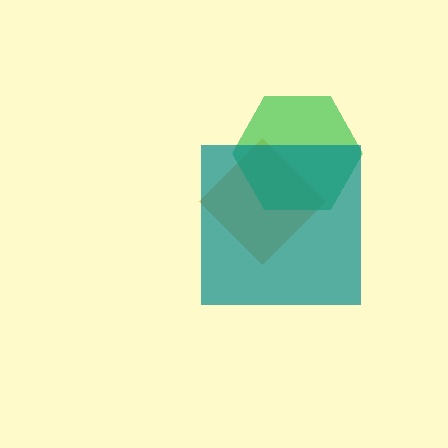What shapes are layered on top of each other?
The layered shapes are: an orange diamond, a green hexagon, a teal square.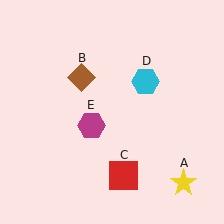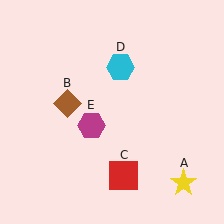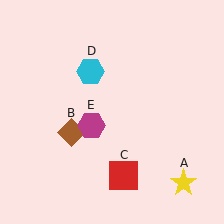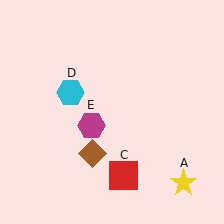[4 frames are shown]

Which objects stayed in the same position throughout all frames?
Yellow star (object A) and red square (object C) and magenta hexagon (object E) remained stationary.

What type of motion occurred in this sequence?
The brown diamond (object B), cyan hexagon (object D) rotated counterclockwise around the center of the scene.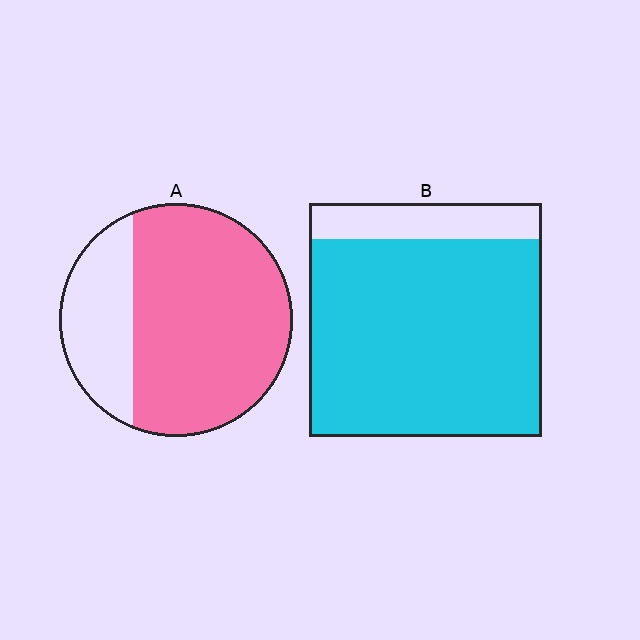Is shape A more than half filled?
Yes.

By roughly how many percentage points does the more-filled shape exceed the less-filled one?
By roughly 10 percentage points (B over A).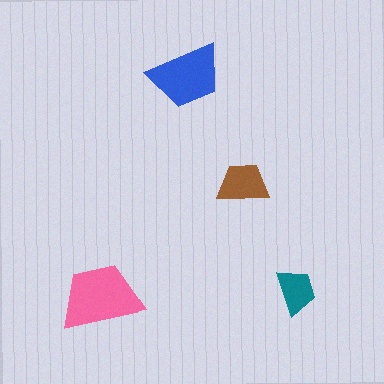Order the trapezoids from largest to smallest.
the pink one, the blue one, the brown one, the teal one.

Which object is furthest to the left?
The pink trapezoid is leftmost.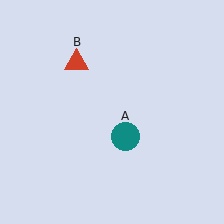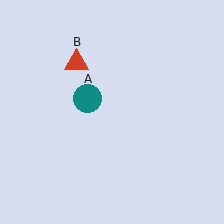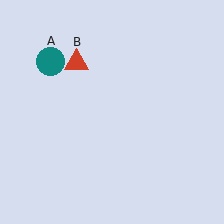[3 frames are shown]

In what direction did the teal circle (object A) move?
The teal circle (object A) moved up and to the left.